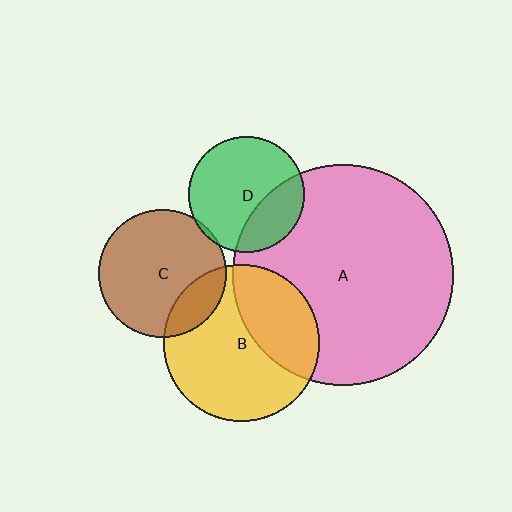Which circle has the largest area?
Circle A (pink).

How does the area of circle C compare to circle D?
Approximately 1.2 times.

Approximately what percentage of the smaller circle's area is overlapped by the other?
Approximately 30%.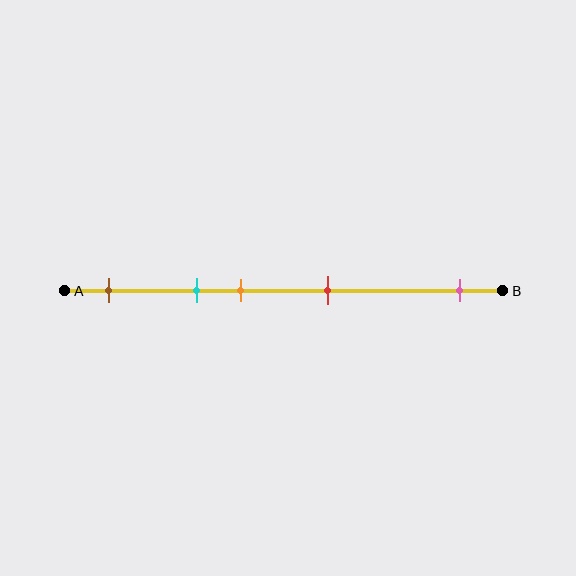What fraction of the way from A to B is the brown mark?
The brown mark is approximately 10% (0.1) of the way from A to B.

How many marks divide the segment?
There are 5 marks dividing the segment.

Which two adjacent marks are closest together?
The cyan and orange marks are the closest adjacent pair.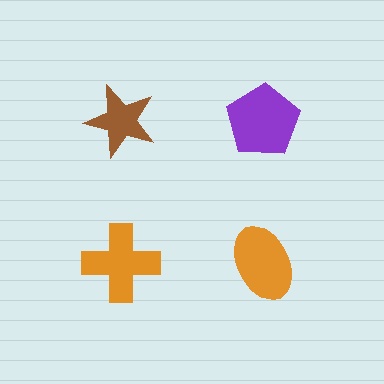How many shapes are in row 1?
2 shapes.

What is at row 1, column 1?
A brown star.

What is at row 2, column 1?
An orange cross.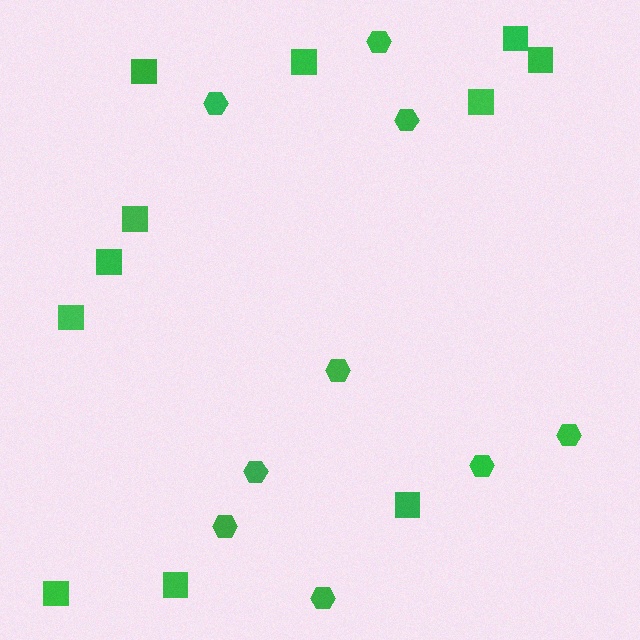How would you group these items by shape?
There are 2 groups: one group of hexagons (9) and one group of squares (11).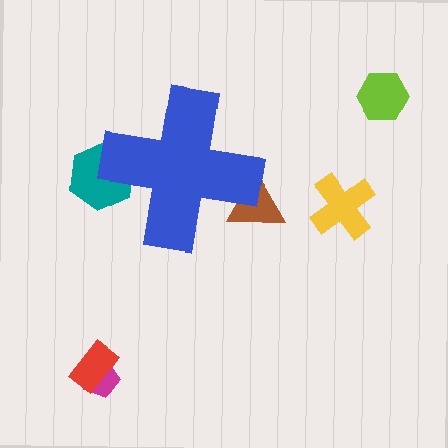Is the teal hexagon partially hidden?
Yes, the teal hexagon is partially hidden behind the blue cross.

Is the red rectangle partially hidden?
No, the red rectangle is fully visible.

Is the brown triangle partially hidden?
Yes, the brown triangle is partially hidden behind the blue cross.